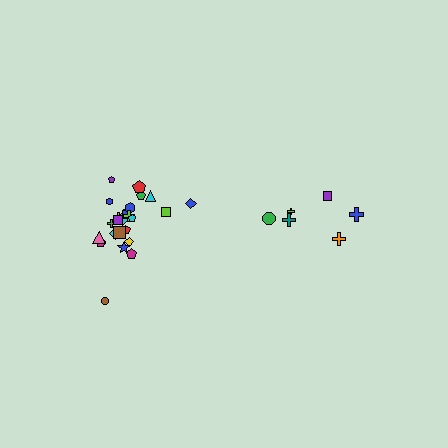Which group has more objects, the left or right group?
The left group.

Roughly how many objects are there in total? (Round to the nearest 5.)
Roughly 30 objects in total.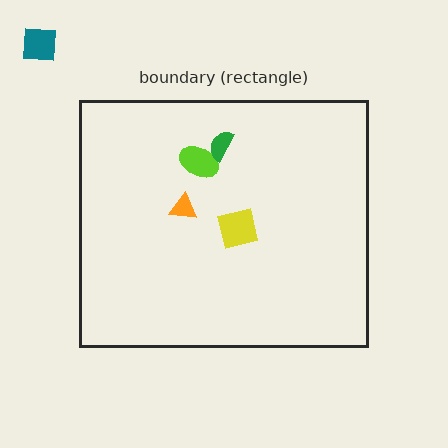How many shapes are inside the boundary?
4 inside, 1 outside.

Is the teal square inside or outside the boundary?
Outside.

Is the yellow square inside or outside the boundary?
Inside.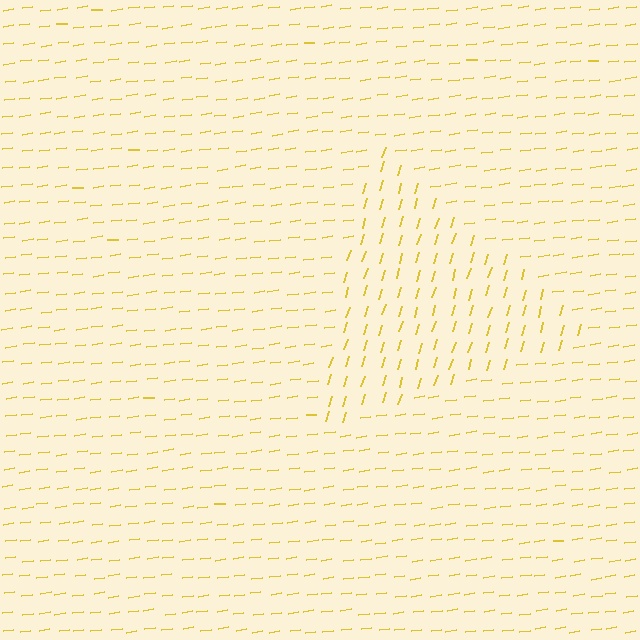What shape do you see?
I see a triangle.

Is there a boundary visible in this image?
Yes, there is a texture boundary formed by a change in line orientation.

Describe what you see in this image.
The image is filled with small yellow line segments. A triangle region in the image has lines oriented differently from the surrounding lines, creating a visible texture boundary.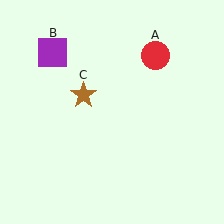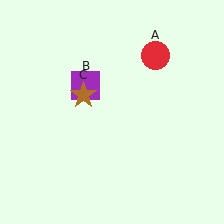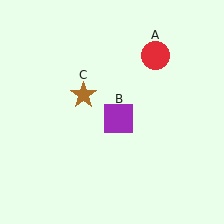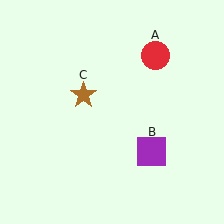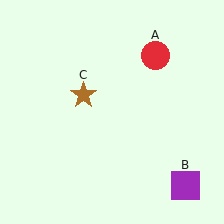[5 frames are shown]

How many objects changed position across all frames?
1 object changed position: purple square (object B).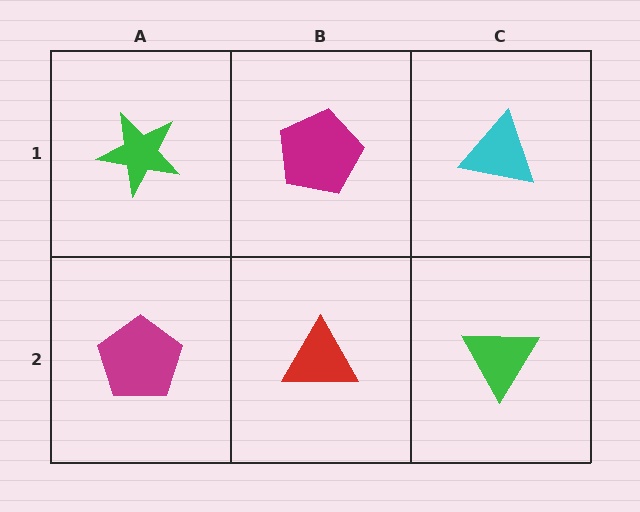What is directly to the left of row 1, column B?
A green star.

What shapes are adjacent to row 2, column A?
A green star (row 1, column A), a red triangle (row 2, column B).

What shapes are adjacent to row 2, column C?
A cyan triangle (row 1, column C), a red triangle (row 2, column B).